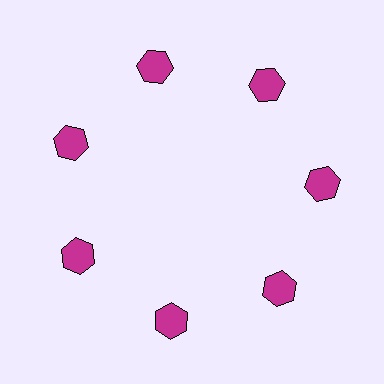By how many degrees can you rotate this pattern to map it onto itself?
The pattern maps onto itself every 51 degrees of rotation.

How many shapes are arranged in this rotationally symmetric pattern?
There are 7 shapes, arranged in 7 groups of 1.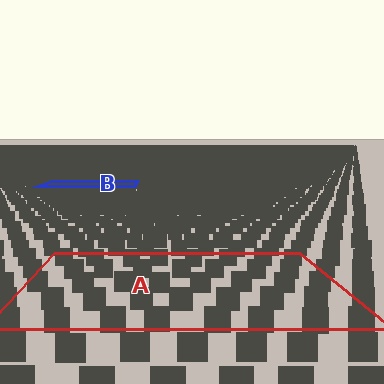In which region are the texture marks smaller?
The texture marks are smaller in region B, because it is farther away.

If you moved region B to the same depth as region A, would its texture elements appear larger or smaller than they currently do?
They would appear larger. At a closer depth, the same texture elements are projected at a bigger on-screen size.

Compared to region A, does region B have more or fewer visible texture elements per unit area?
Region B has more texture elements per unit area — they are packed more densely because it is farther away.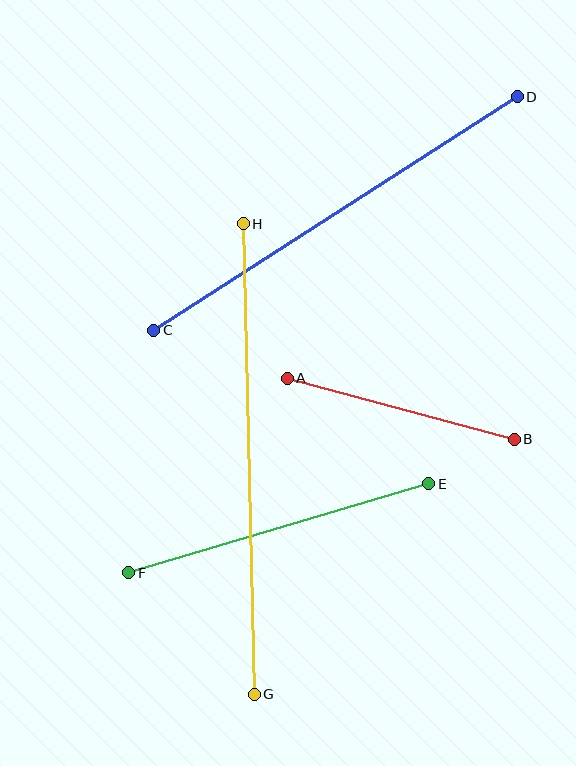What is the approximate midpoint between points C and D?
The midpoint is at approximately (335, 214) pixels.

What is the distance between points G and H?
The distance is approximately 471 pixels.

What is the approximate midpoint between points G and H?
The midpoint is at approximately (249, 459) pixels.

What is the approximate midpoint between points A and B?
The midpoint is at approximately (401, 409) pixels.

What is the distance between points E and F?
The distance is approximately 313 pixels.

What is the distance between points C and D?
The distance is approximately 432 pixels.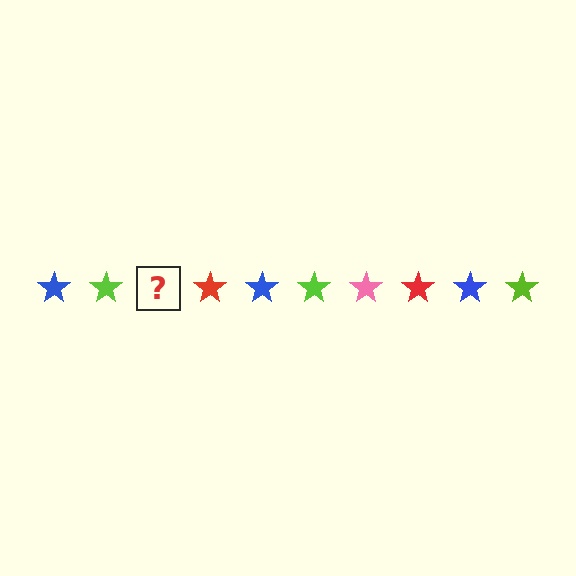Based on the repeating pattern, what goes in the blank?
The blank should be a pink star.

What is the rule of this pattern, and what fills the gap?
The rule is that the pattern cycles through blue, lime, pink, red stars. The gap should be filled with a pink star.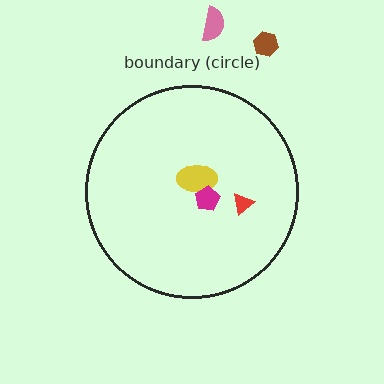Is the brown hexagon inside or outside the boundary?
Outside.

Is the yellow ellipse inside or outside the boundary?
Inside.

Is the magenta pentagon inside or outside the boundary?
Inside.